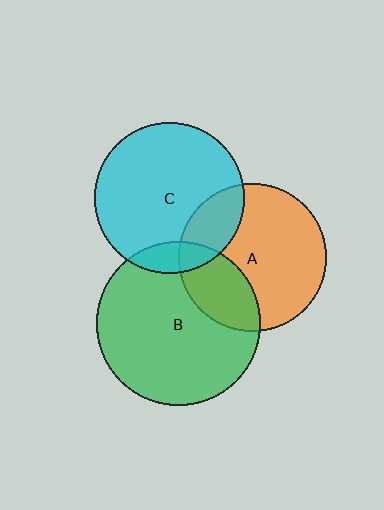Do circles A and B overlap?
Yes.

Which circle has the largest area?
Circle B (green).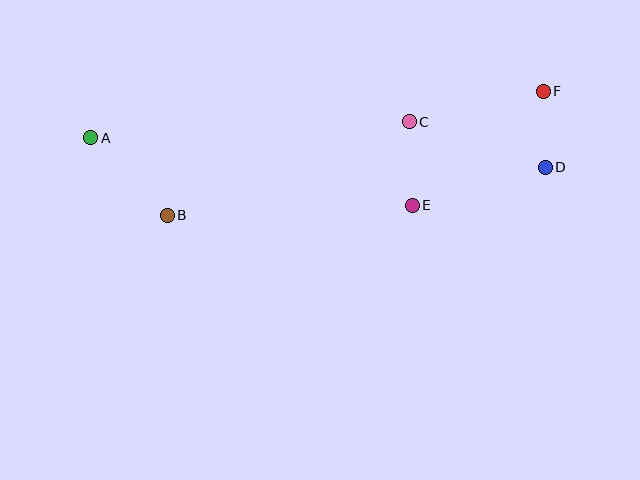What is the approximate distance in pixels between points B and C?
The distance between B and C is approximately 260 pixels.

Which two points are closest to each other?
Points D and F are closest to each other.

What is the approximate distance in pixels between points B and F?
The distance between B and F is approximately 396 pixels.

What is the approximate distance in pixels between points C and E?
The distance between C and E is approximately 83 pixels.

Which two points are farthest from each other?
Points A and D are farthest from each other.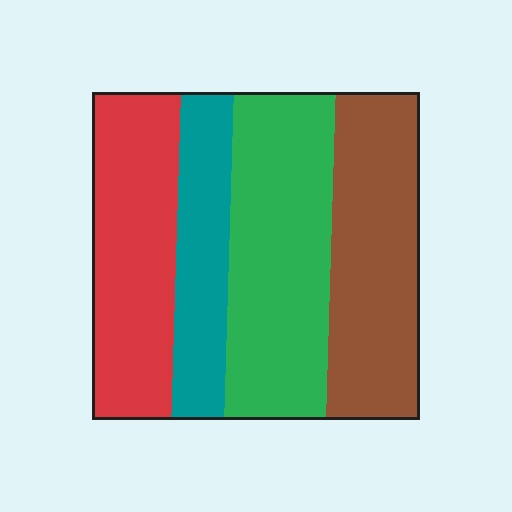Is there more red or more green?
Green.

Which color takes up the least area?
Teal, at roughly 15%.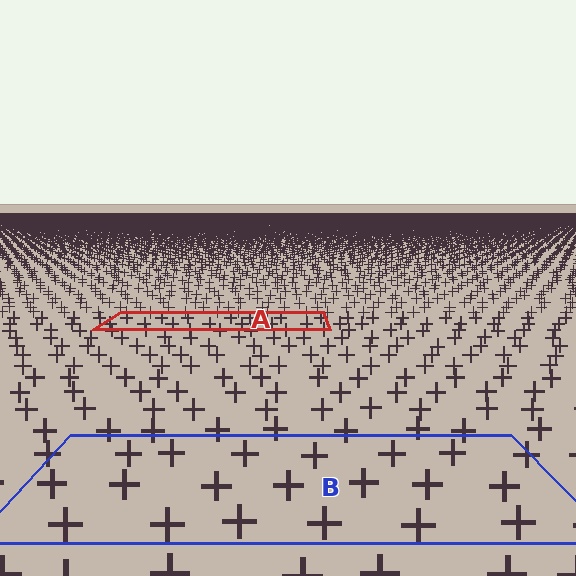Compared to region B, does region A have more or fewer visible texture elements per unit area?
Region A has more texture elements per unit area — they are packed more densely because it is farther away.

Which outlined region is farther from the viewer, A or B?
Region A is farther from the viewer — the texture elements inside it appear smaller and more densely packed.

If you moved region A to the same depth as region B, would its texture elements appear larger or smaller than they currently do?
They would appear larger. At a closer depth, the same texture elements are projected at a bigger on-screen size.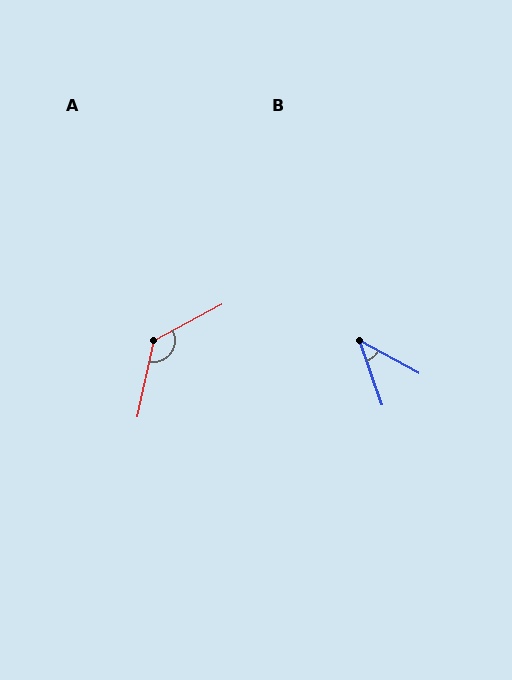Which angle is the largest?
A, at approximately 131 degrees.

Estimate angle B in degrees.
Approximately 42 degrees.